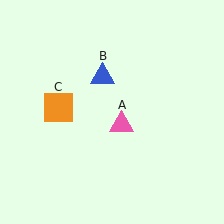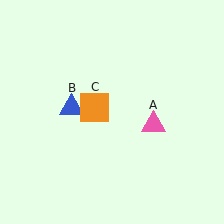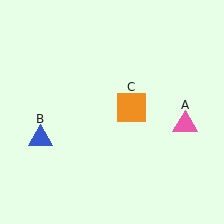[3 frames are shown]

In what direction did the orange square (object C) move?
The orange square (object C) moved right.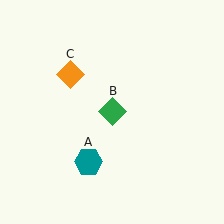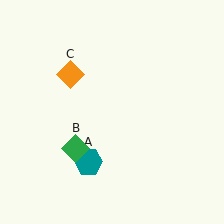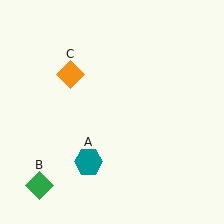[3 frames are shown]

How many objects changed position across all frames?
1 object changed position: green diamond (object B).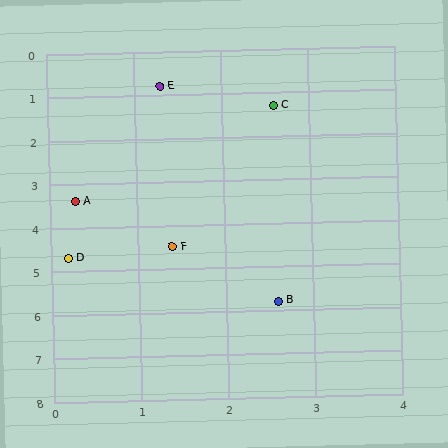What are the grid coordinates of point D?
Point D is at approximately (0.2, 4.7).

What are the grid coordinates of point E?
Point E is at approximately (1.3, 0.8).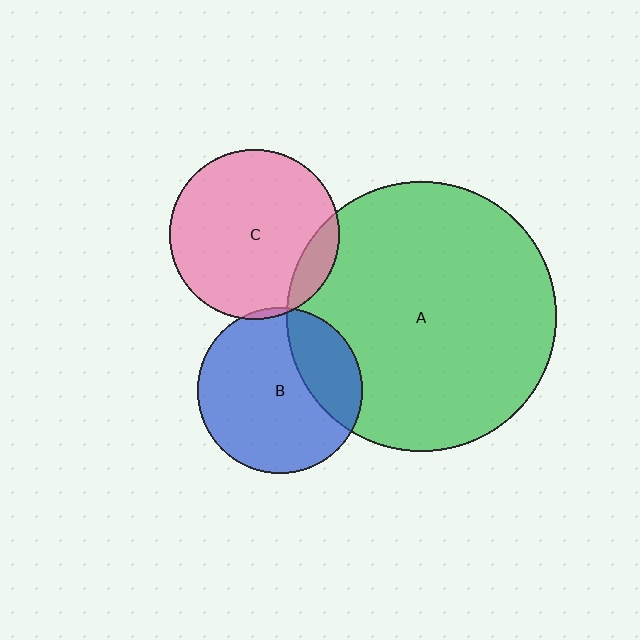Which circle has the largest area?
Circle A (green).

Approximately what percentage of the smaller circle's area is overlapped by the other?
Approximately 25%.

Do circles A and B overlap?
Yes.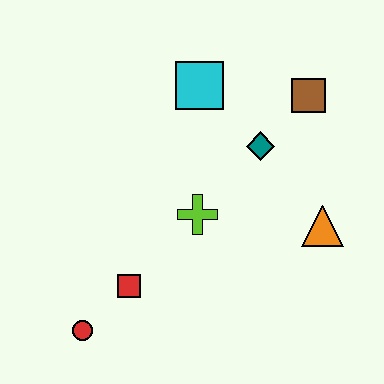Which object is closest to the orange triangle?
The teal diamond is closest to the orange triangle.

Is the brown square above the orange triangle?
Yes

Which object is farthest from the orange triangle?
The red circle is farthest from the orange triangle.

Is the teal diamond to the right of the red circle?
Yes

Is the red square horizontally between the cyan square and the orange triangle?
No